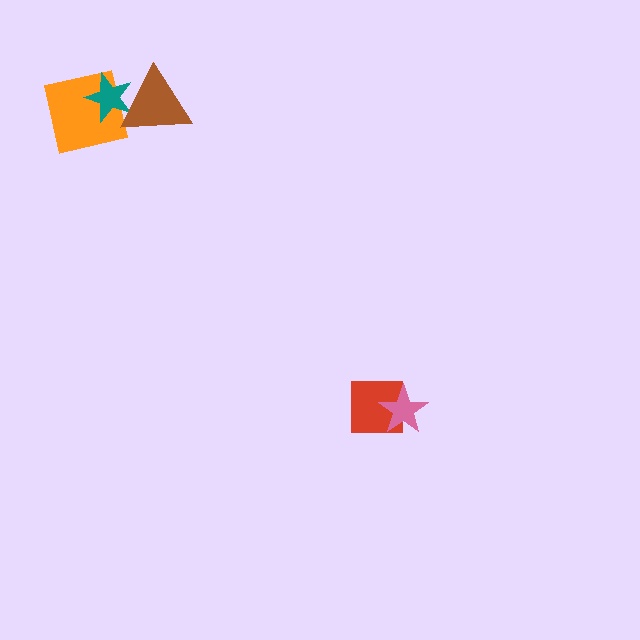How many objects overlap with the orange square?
1 object overlaps with the orange square.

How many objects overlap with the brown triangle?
1 object overlaps with the brown triangle.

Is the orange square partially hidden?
Yes, it is partially covered by another shape.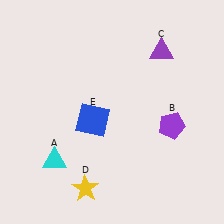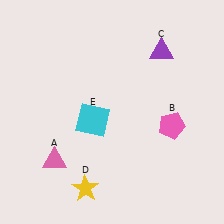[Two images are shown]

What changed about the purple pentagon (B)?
In Image 1, B is purple. In Image 2, it changed to pink.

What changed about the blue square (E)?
In Image 1, E is blue. In Image 2, it changed to cyan.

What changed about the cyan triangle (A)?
In Image 1, A is cyan. In Image 2, it changed to pink.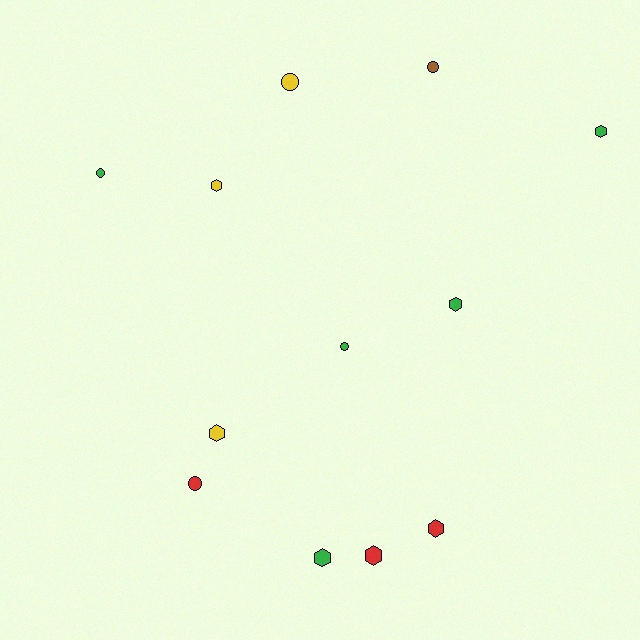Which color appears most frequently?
Green, with 5 objects.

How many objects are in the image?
There are 12 objects.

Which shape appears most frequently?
Hexagon, with 7 objects.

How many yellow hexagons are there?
There are 2 yellow hexagons.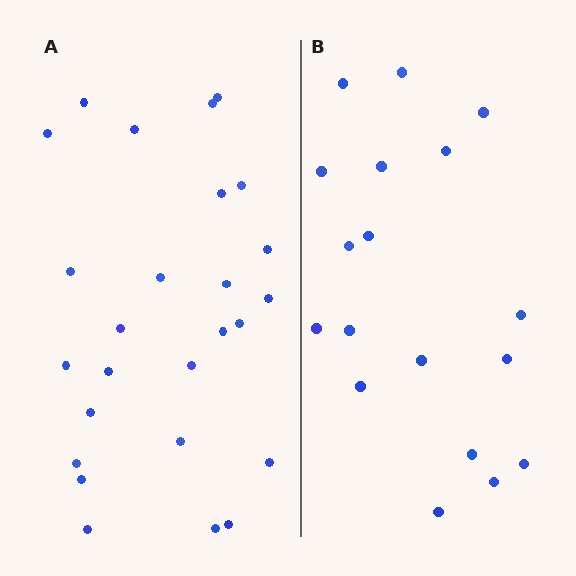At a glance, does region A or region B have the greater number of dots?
Region A (the left region) has more dots.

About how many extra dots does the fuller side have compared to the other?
Region A has roughly 8 or so more dots than region B.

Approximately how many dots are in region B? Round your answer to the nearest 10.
About 20 dots. (The exact count is 18, which rounds to 20.)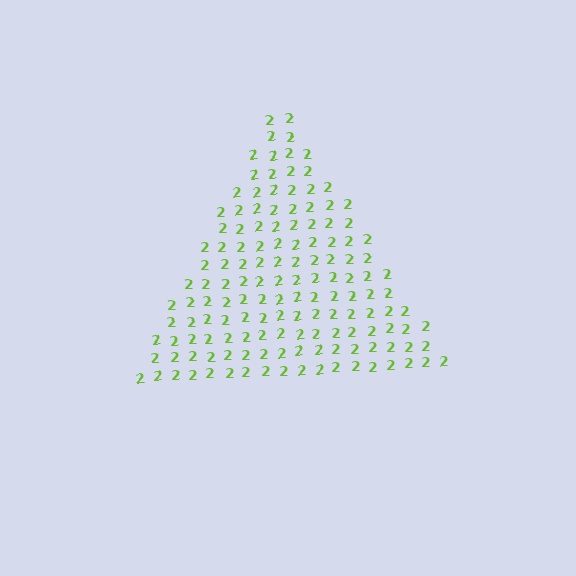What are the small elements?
The small elements are digit 2's.